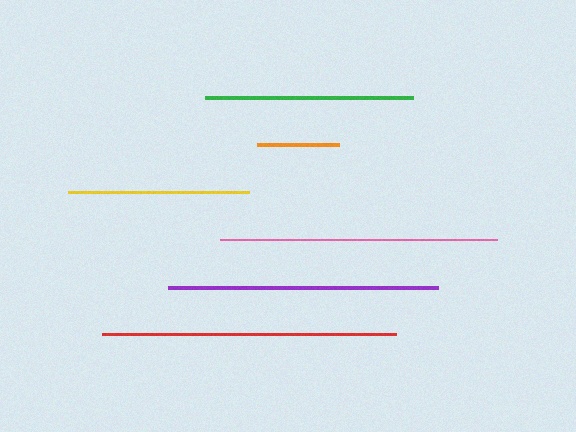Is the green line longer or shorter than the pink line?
The pink line is longer than the green line.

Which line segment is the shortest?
The orange line is the shortest at approximately 83 pixels.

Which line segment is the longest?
The red line is the longest at approximately 294 pixels.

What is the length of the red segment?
The red segment is approximately 294 pixels long.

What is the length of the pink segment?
The pink segment is approximately 277 pixels long.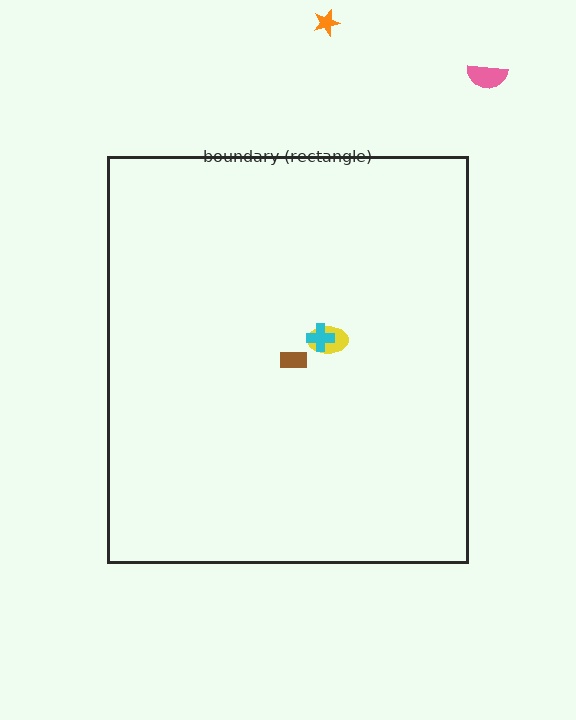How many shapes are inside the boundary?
3 inside, 2 outside.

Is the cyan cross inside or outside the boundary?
Inside.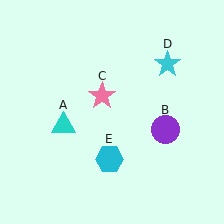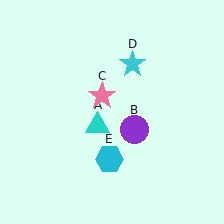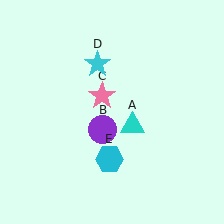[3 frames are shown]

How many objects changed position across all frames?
3 objects changed position: cyan triangle (object A), purple circle (object B), cyan star (object D).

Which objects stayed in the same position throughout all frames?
Pink star (object C) and cyan hexagon (object E) remained stationary.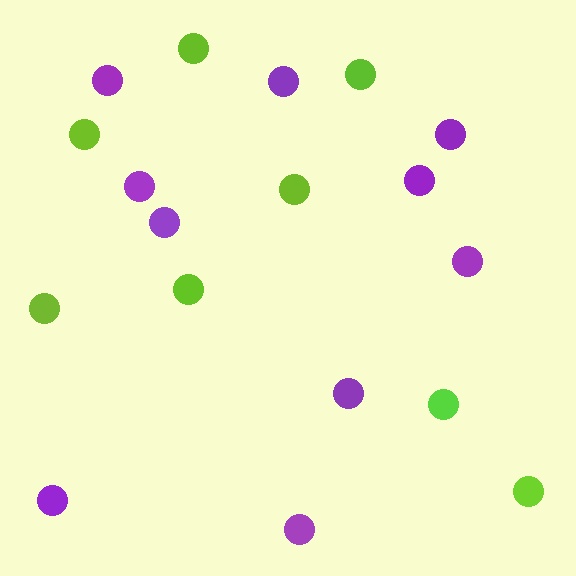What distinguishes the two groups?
There are 2 groups: one group of lime circles (8) and one group of purple circles (10).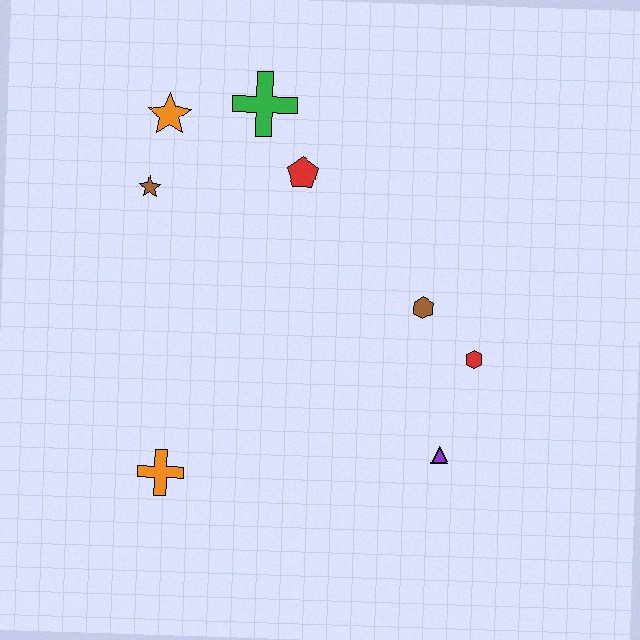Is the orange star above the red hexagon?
Yes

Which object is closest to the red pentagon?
The green cross is closest to the red pentagon.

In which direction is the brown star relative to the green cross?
The brown star is to the left of the green cross.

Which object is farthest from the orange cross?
The green cross is farthest from the orange cross.